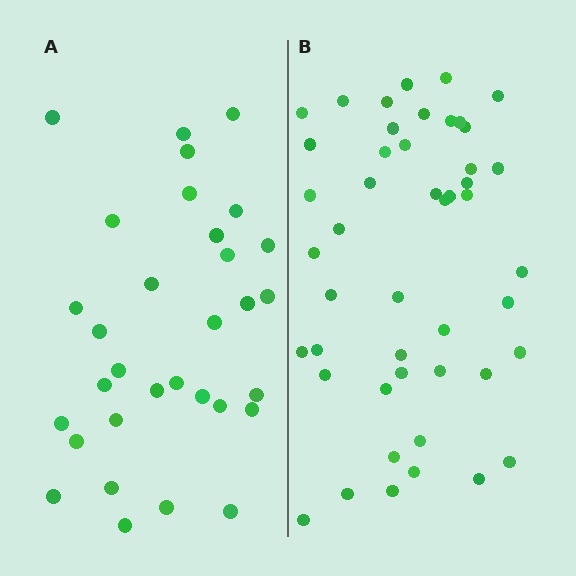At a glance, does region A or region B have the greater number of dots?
Region B (the right region) has more dots.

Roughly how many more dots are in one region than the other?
Region B has approximately 15 more dots than region A.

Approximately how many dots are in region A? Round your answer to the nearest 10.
About 30 dots. (The exact count is 32, which rounds to 30.)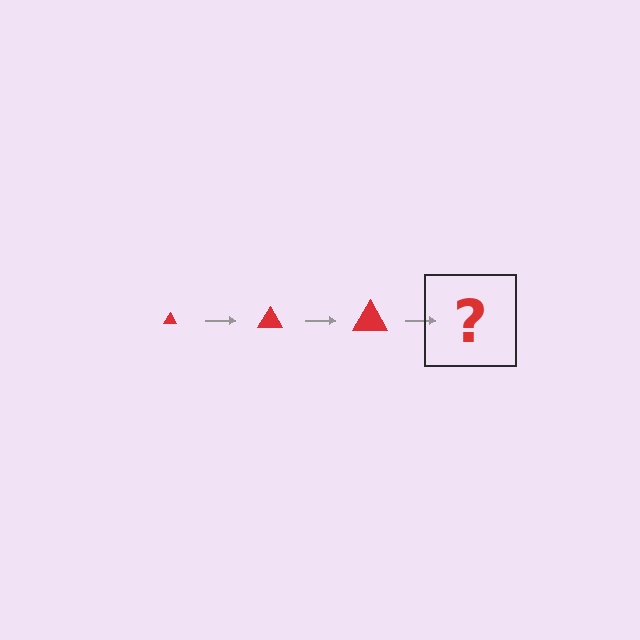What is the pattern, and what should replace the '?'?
The pattern is that the triangle gets progressively larger each step. The '?' should be a red triangle, larger than the previous one.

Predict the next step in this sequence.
The next step is a red triangle, larger than the previous one.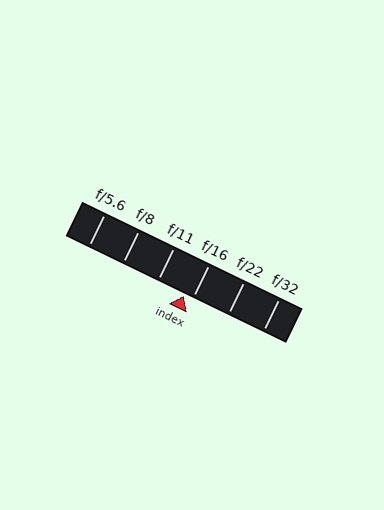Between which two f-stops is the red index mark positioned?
The index mark is between f/11 and f/16.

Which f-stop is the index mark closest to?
The index mark is closest to f/16.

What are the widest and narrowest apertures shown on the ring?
The widest aperture shown is f/5.6 and the narrowest is f/32.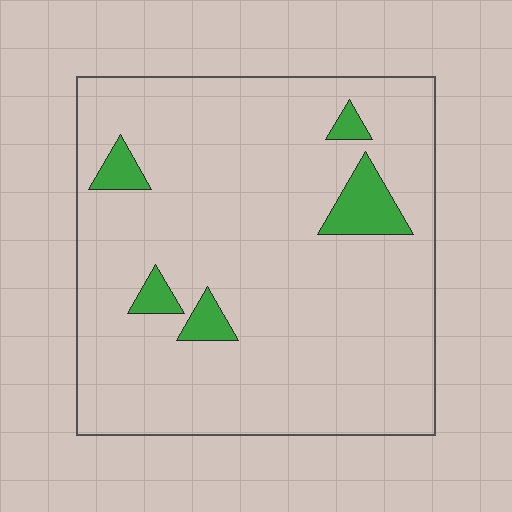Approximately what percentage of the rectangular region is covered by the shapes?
Approximately 10%.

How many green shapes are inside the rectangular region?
5.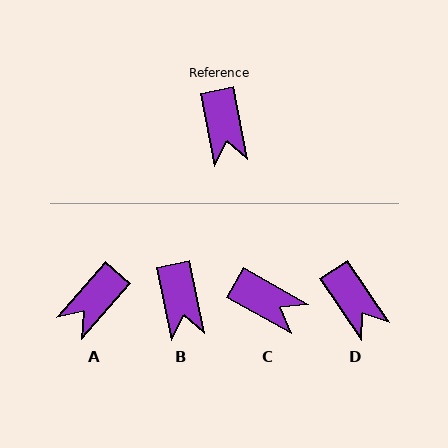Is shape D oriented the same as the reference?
No, it is off by about 22 degrees.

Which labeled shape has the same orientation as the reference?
B.